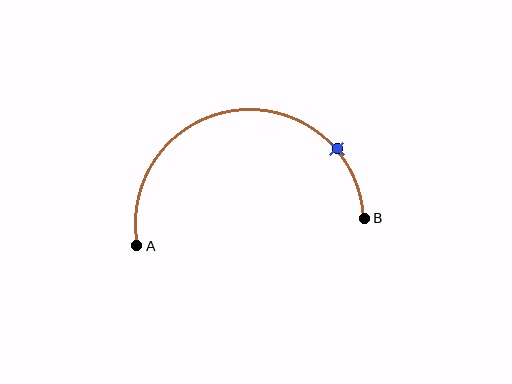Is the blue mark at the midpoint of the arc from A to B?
No. The blue mark lies on the arc but is closer to endpoint B. The arc midpoint would be at the point on the curve equidistant along the arc from both A and B.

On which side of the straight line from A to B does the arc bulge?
The arc bulges above the straight line connecting A and B.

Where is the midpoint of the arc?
The arc midpoint is the point on the curve farthest from the straight line joining A and B. It sits above that line.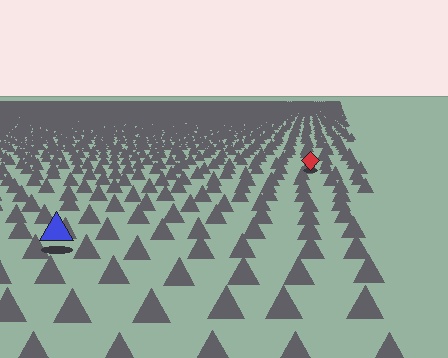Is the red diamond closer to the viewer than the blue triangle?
No. The blue triangle is closer — you can tell from the texture gradient: the ground texture is coarser near it.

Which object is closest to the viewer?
The blue triangle is closest. The texture marks near it are larger and more spread out.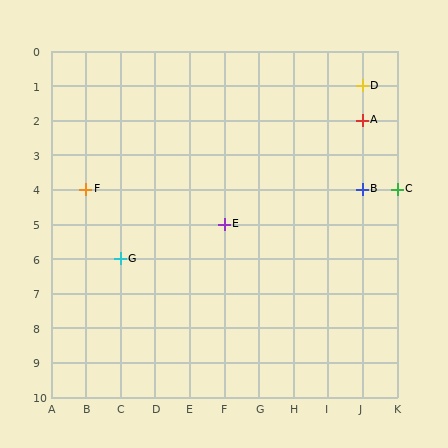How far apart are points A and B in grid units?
Points A and B are 2 rows apart.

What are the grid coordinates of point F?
Point F is at grid coordinates (B, 4).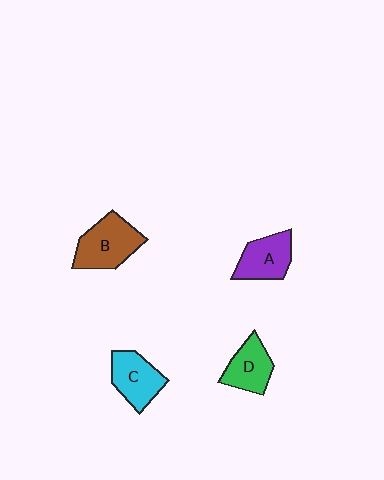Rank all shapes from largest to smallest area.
From largest to smallest: B (brown), C (cyan), A (purple), D (green).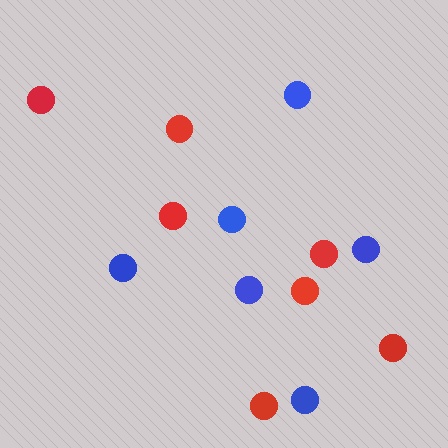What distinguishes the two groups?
There are 2 groups: one group of red circles (7) and one group of blue circles (6).